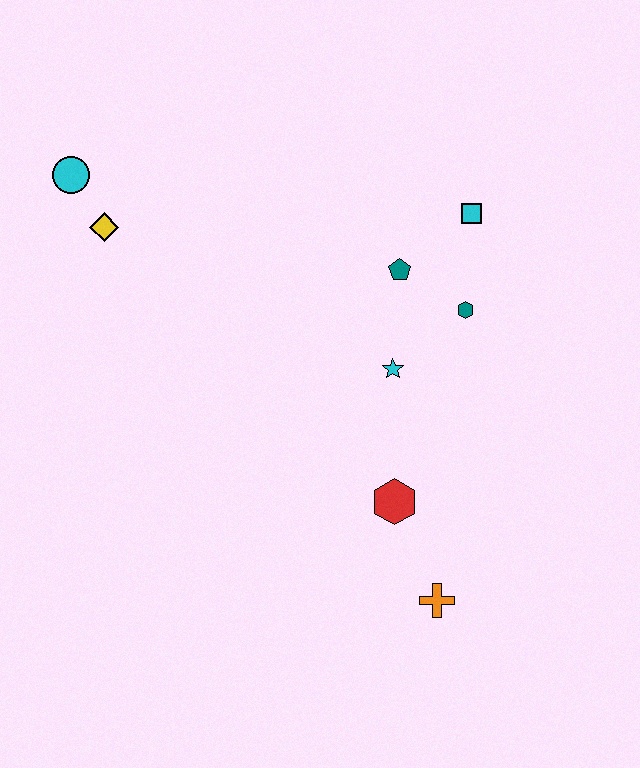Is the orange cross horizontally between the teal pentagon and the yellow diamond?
No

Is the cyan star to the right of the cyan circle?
Yes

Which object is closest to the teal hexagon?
The teal pentagon is closest to the teal hexagon.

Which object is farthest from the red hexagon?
The cyan circle is farthest from the red hexagon.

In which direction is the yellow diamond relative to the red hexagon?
The yellow diamond is to the left of the red hexagon.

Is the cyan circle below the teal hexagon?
No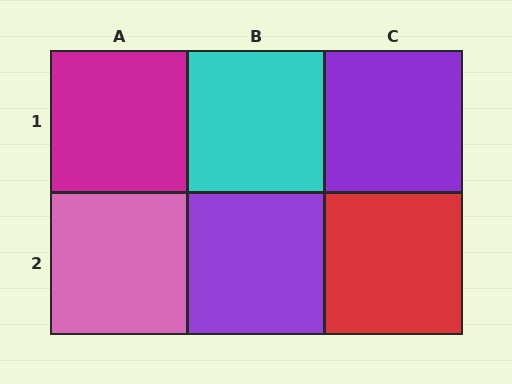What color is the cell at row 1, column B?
Cyan.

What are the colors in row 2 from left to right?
Pink, purple, red.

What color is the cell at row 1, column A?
Magenta.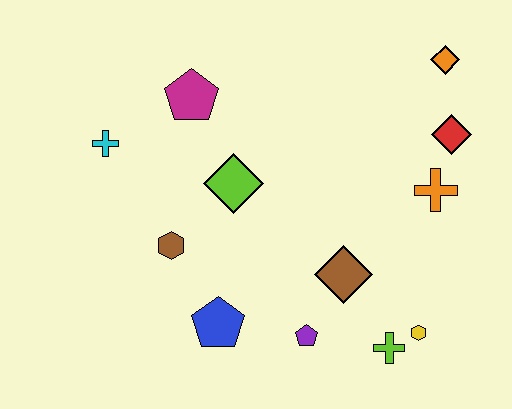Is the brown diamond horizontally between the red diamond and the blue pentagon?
Yes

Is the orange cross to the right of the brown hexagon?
Yes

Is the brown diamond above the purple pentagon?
Yes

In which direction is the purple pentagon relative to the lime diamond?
The purple pentagon is below the lime diamond.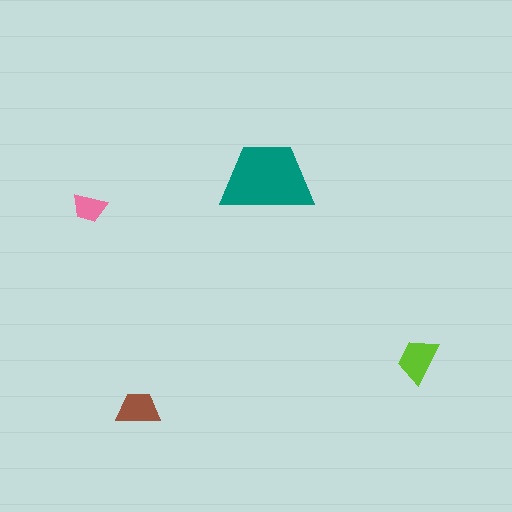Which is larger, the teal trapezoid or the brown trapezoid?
The teal one.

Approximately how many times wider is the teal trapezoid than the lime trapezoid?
About 2 times wider.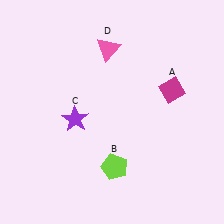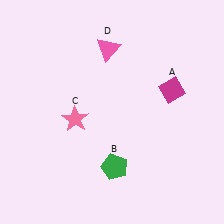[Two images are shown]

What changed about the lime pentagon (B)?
In Image 1, B is lime. In Image 2, it changed to green.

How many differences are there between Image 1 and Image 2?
There are 2 differences between the two images.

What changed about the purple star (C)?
In Image 1, C is purple. In Image 2, it changed to pink.